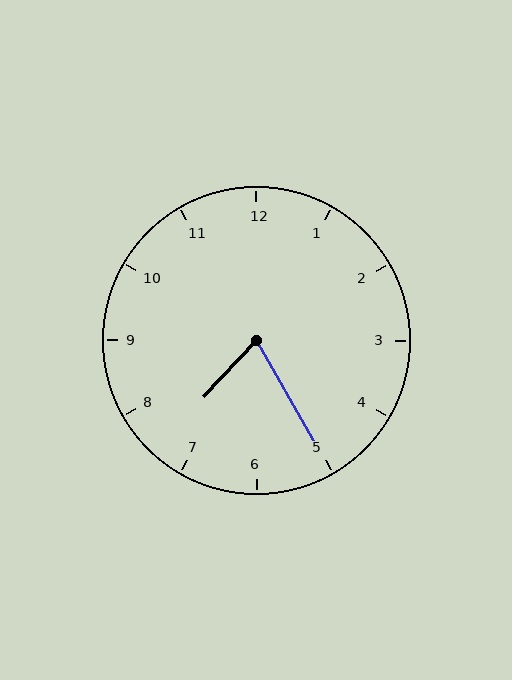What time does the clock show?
7:25.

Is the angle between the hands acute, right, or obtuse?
It is acute.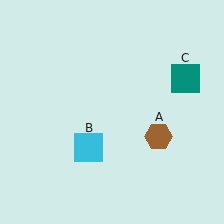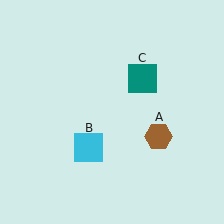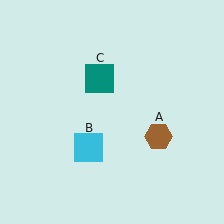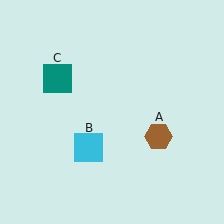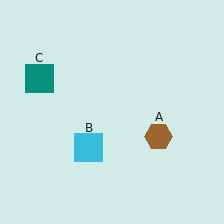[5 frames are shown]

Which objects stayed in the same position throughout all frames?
Brown hexagon (object A) and cyan square (object B) remained stationary.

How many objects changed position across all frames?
1 object changed position: teal square (object C).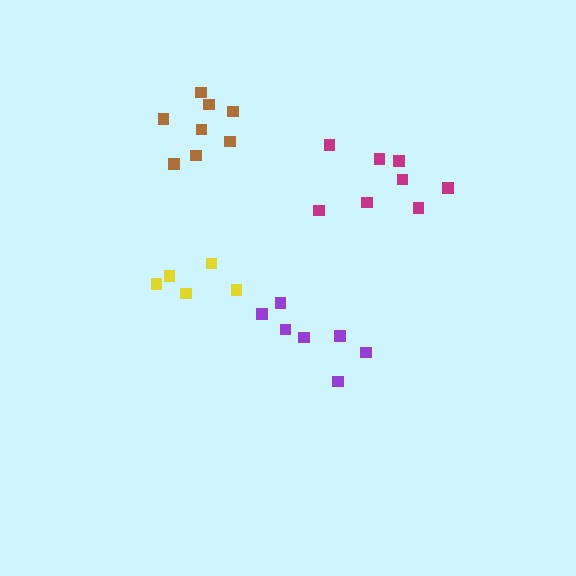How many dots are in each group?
Group 1: 7 dots, Group 2: 5 dots, Group 3: 8 dots, Group 4: 8 dots (28 total).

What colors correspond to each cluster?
The clusters are colored: purple, yellow, brown, magenta.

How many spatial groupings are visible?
There are 4 spatial groupings.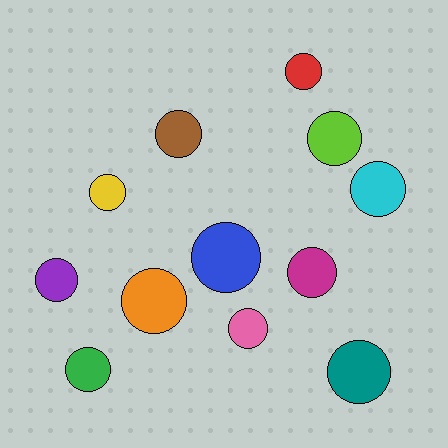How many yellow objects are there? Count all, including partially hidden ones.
There is 1 yellow object.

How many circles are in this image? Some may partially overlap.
There are 12 circles.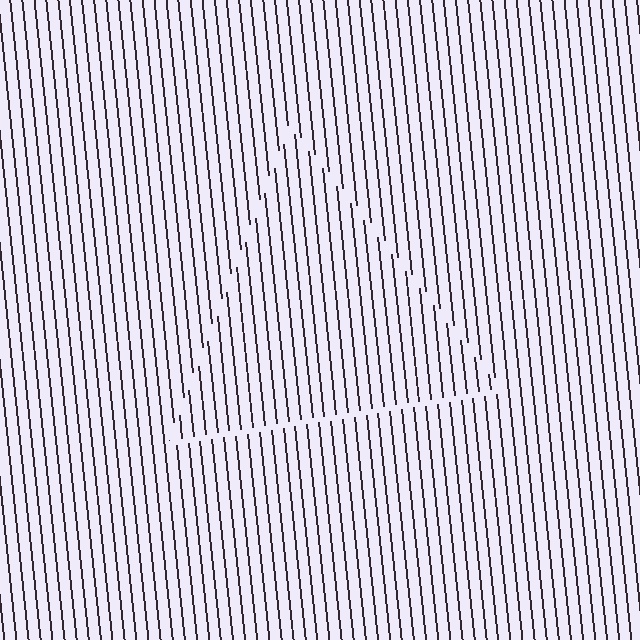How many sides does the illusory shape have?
3 sides — the line-ends trace a triangle.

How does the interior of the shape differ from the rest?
The interior of the shape contains the same grating, shifted by half a period — the contour is defined by the phase discontinuity where line-ends from the inner and outer gratings abut.